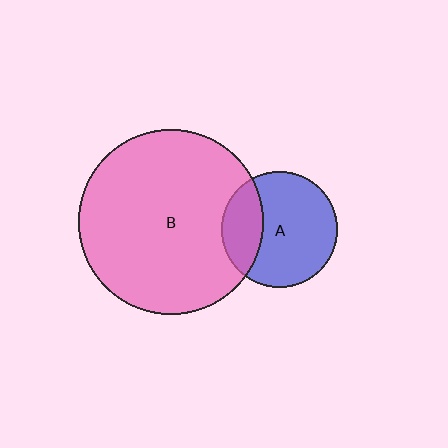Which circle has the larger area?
Circle B (pink).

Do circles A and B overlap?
Yes.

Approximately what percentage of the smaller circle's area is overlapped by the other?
Approximately 25%.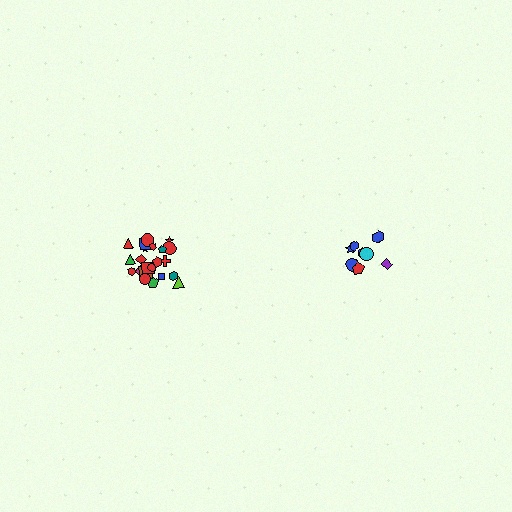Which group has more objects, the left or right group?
The left group.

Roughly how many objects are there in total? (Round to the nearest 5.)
Roughly 30 objects in total.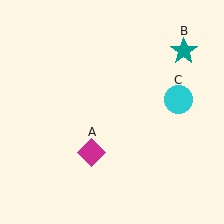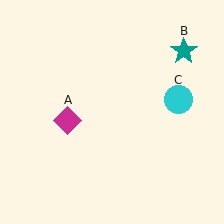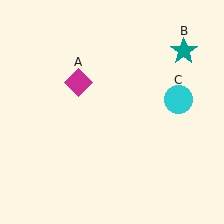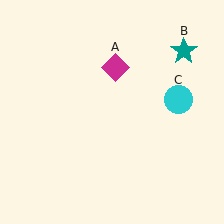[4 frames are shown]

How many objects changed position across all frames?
1 object changed position: magenta diamond (object A).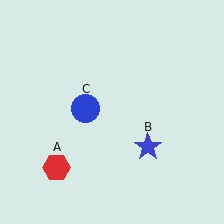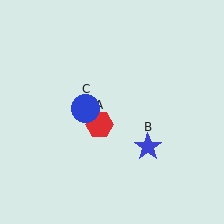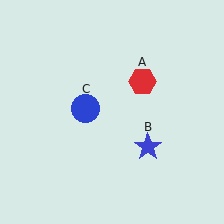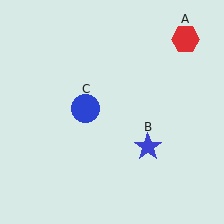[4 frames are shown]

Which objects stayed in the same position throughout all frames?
Blue star (object B) and blue circle (object C) remained stationary.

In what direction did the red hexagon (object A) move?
The red hexagon (object A) moved up and to the right.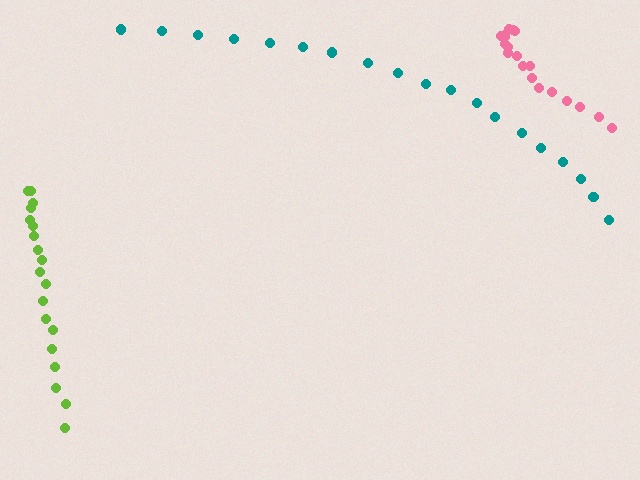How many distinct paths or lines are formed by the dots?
There are 3 distinct paths.